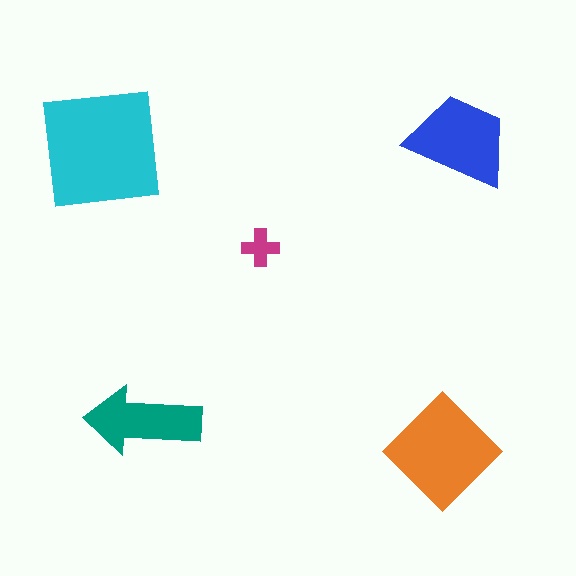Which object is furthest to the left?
The cyan square is leftmost.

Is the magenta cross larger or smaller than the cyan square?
Smaller.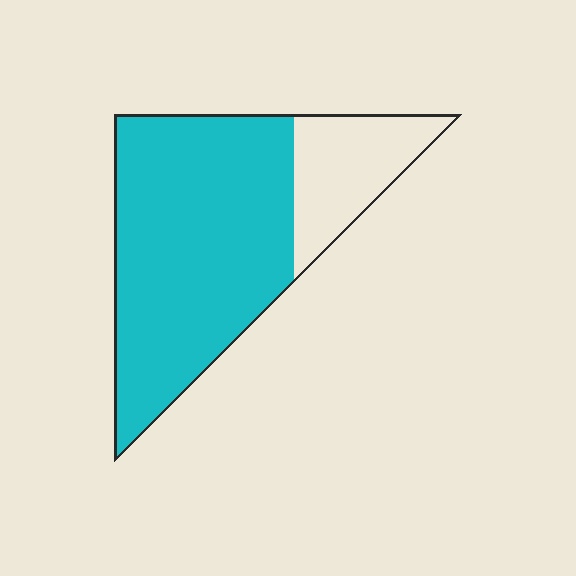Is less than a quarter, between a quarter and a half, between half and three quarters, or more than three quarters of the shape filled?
More than three quarters.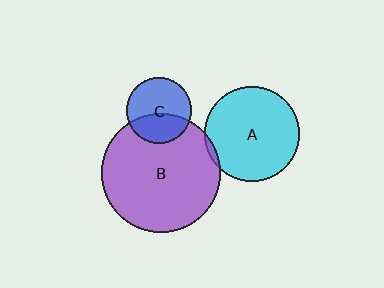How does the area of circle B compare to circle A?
Approximately 1.6 times.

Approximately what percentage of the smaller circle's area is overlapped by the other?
Approximately 40%.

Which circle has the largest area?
Circle B (purple).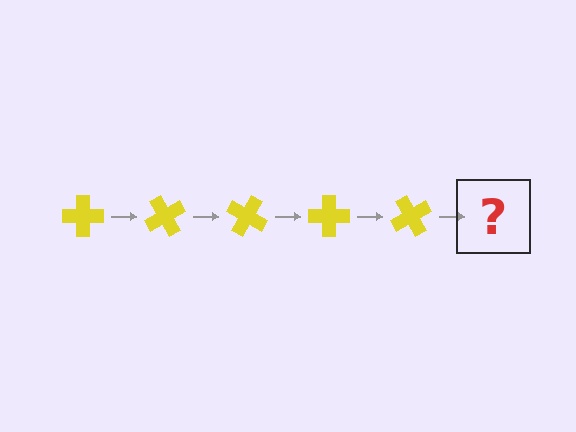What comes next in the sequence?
The next element should be a yellow cross rotated 300 degrees.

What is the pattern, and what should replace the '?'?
The pattern is that the cross rotates 60 degrees each step. The '?' should be a yellow cross rotated 300 degrees.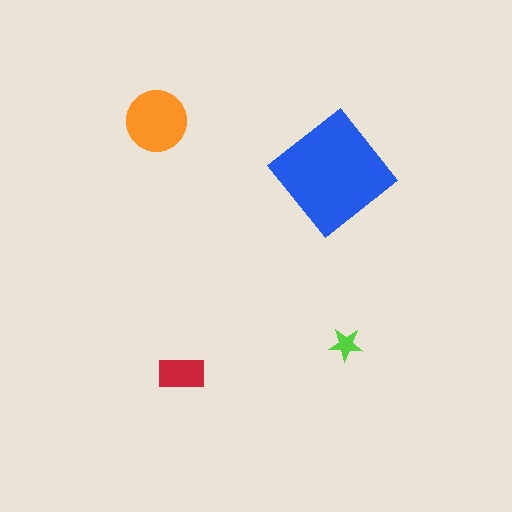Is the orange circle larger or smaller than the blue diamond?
Smaller.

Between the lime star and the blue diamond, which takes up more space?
The blue diamond.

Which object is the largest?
The blue diamond.